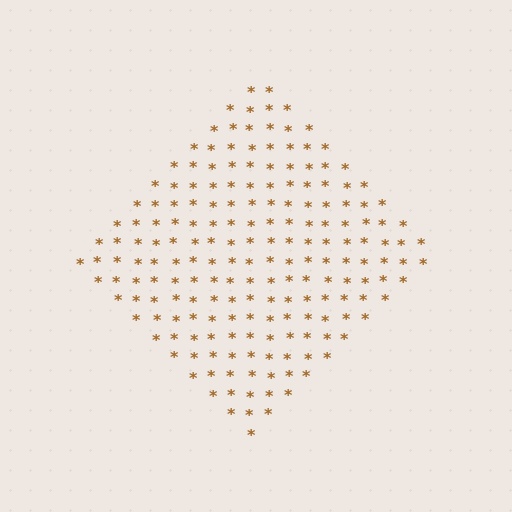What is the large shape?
The large shape is a diamond.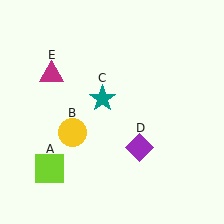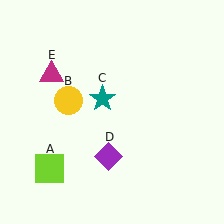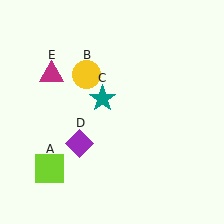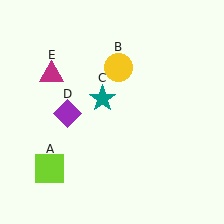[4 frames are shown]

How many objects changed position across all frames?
2 objects changed position: yellow circle (object B), purple diamond (object D).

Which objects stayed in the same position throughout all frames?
Lime square (object A) and teal star (object C) and magenta triangle (object E) remained stationary.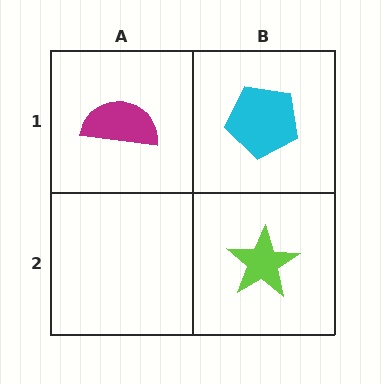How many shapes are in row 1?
2 shapes.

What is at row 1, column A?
A magenta semicircle.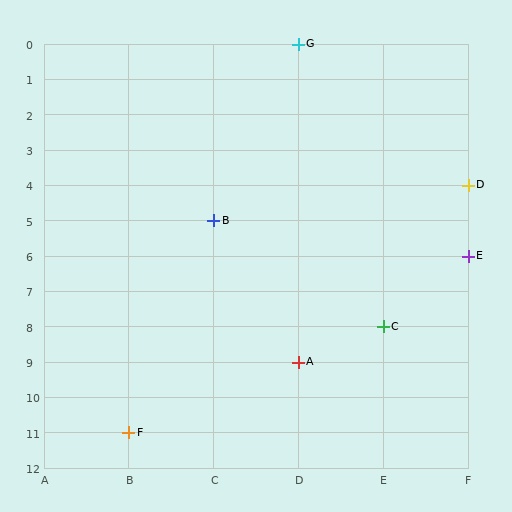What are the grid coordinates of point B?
Point B is at grid coordinates (C, 5).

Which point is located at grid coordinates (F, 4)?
Point D is at (F, 4).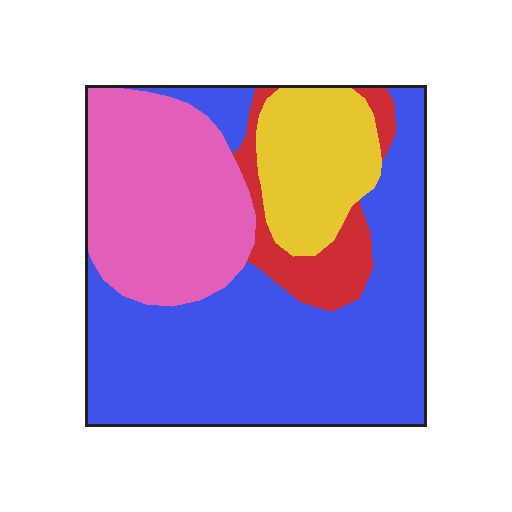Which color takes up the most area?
Blue, at roughly 50%.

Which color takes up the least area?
Red, at roughly 10%.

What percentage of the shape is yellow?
Yellow covers roughly 15% of the shape.